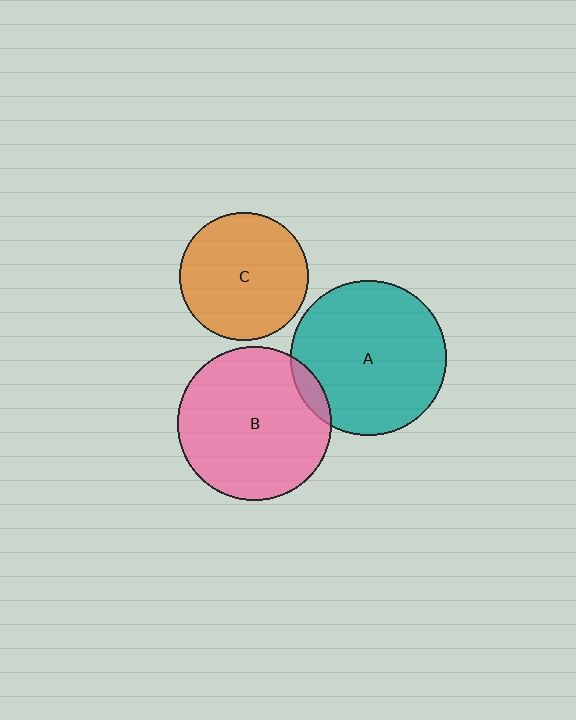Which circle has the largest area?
Circle A (teal).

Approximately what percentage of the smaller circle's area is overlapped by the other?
Approximately 5%.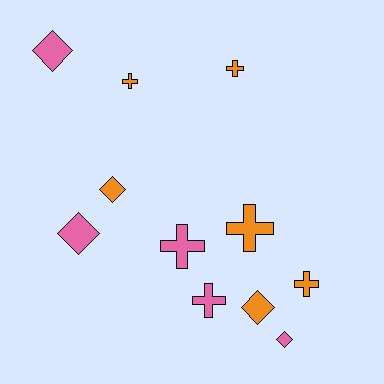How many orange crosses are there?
There are 4 orange crosses.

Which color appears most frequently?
Orange, with 6 objects.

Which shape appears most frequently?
Cross, with 6 objects.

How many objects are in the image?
There are 11 objects.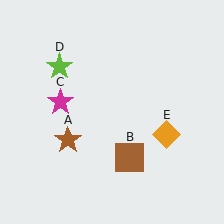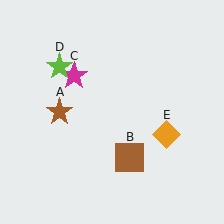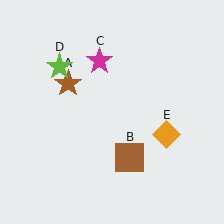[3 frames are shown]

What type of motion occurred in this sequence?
The brown star (object A), magenta star (object C) rotated clockwise around the center of the scene.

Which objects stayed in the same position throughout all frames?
Brown square (object B) and lime star (object D) and orange diamond (object E) remained stationary.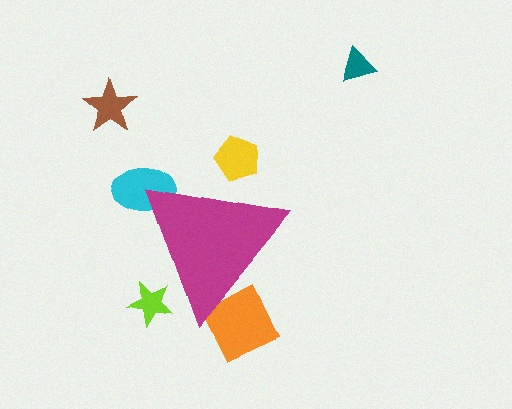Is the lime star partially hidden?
Yes, the lime star is partially hidden behind the magenta triangle.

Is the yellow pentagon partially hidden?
Yes, the yellow pentagon is partially hidden behind the magenta triangle.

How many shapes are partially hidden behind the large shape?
4 shapes are partially hidden.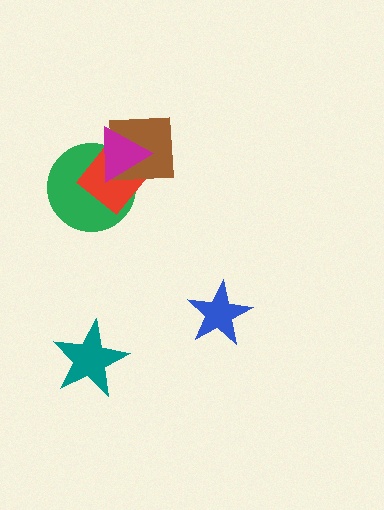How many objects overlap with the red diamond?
3 objects overlap with the red diamond.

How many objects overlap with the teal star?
0 objects overlap with the teal star.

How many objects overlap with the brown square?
3 objects overlap with the brown square.